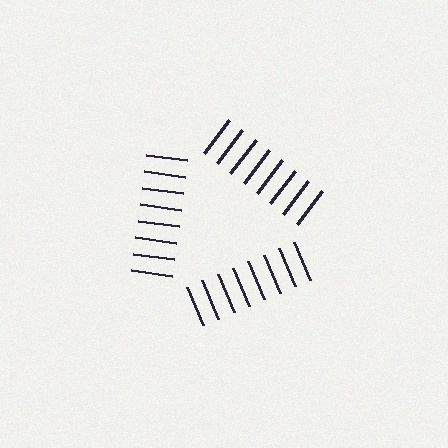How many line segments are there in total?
24 — 8 along each of the 3 edges.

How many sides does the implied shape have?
3 sides — the line-ends trace a triangle.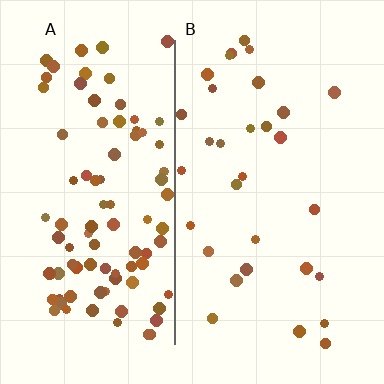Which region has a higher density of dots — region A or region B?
A (the left).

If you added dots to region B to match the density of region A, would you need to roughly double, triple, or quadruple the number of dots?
Approximately triple.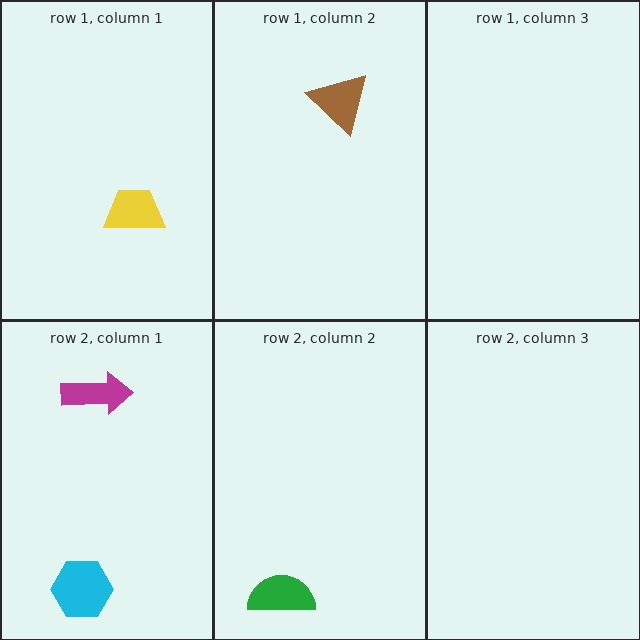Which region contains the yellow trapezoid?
The row 1, column 1 region.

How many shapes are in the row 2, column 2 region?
1.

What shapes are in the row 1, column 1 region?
The yellow trapezoid.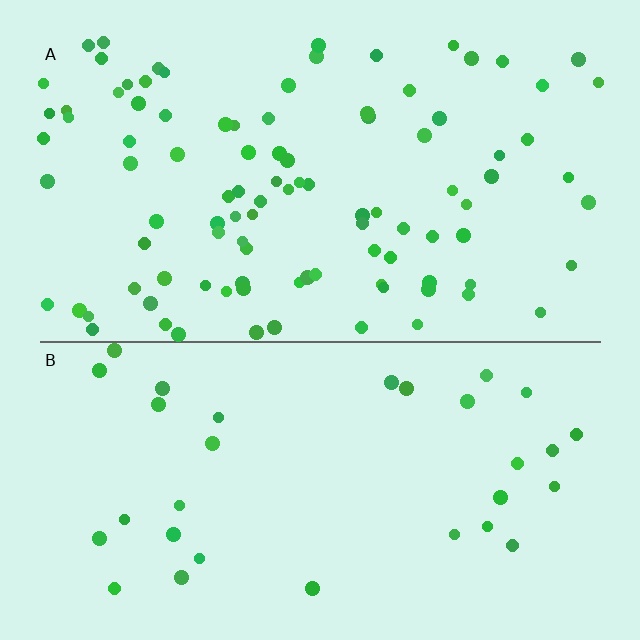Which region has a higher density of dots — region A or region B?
A (the top).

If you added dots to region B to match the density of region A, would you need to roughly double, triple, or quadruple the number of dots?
Approximately triple.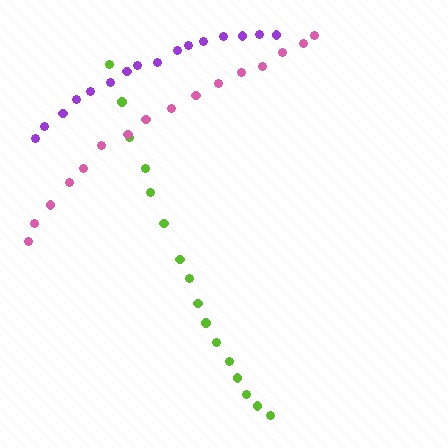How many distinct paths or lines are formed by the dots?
There are 3 distinct paths.